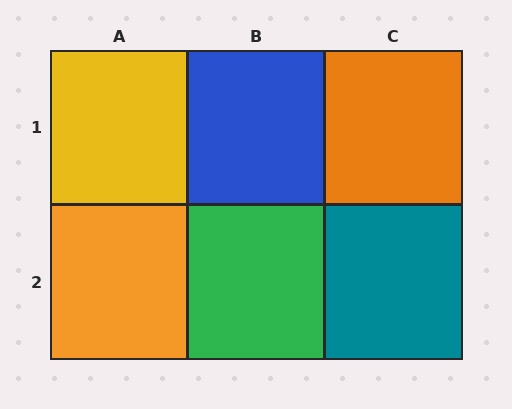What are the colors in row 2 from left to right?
Orange, green, teal.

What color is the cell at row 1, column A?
Yellow.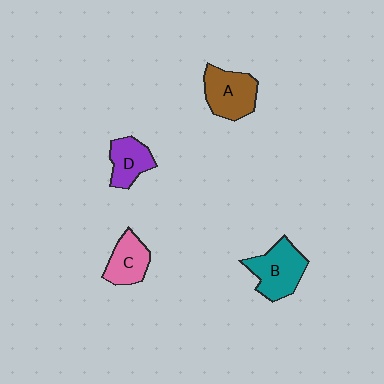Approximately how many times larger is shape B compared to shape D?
Approximately 1.4 times.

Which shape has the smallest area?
Shape D (purple).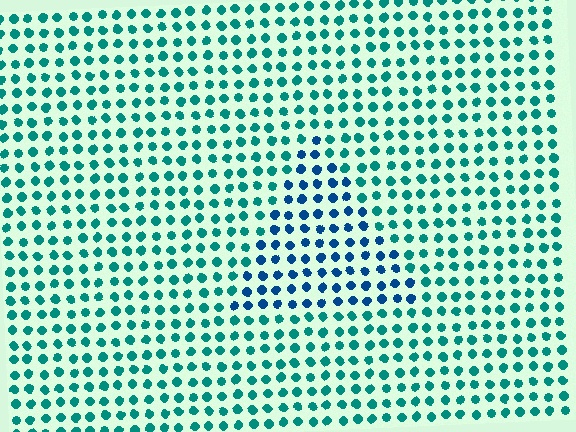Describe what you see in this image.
The image is filled with small teal elements in a uniform arrangement. A triangle-shaped region is visible where the elements are tinted to a slightly different hue, forming a subtle color boundary.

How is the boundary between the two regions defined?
The boundary is defined purely by a slight shift in hue (about 37 degrees). Spacing, size, and orientation are identical on both sides.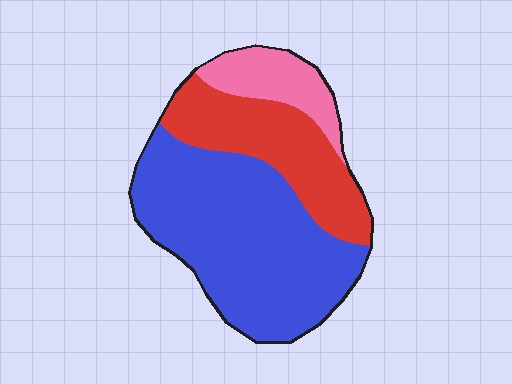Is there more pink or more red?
Red.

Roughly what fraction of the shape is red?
Red takes up about one quarter (1/4) of the shape.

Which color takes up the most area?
Blue, at roughly 60%.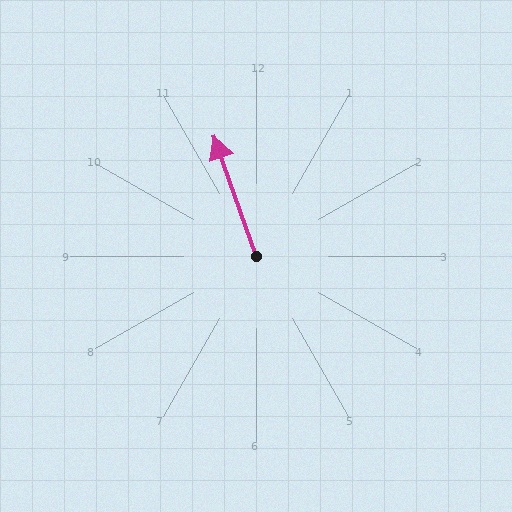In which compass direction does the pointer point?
North.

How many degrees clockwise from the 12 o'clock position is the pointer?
Approximately 341 degrees.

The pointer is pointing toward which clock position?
Roughly 11 o'clock.